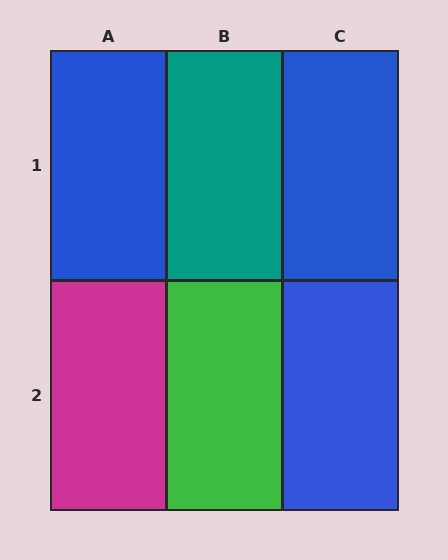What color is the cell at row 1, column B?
Teal.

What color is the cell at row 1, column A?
Blue.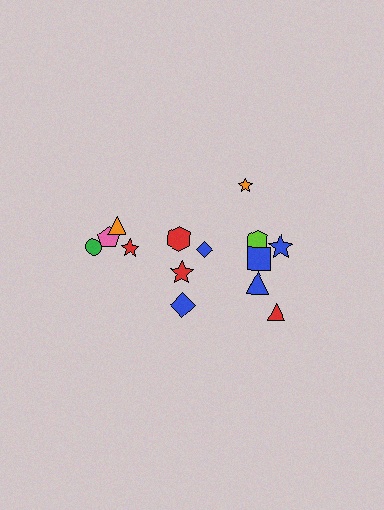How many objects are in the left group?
There are 6 objects.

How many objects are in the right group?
There are 8 objects.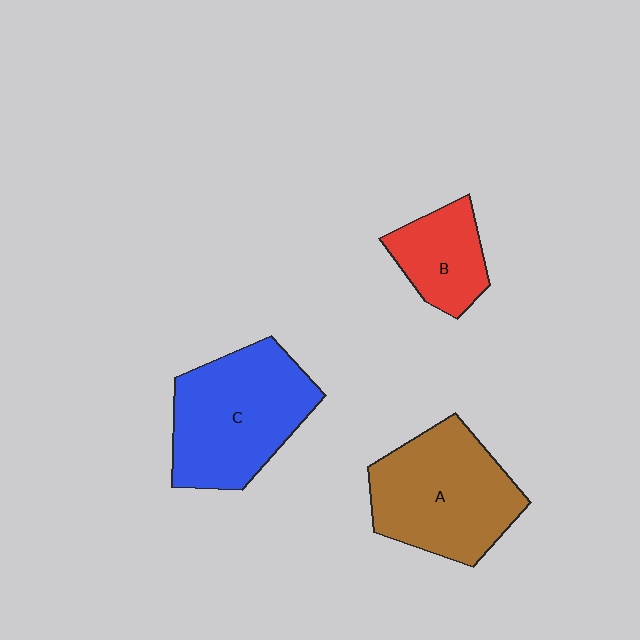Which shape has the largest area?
Shape C (blue).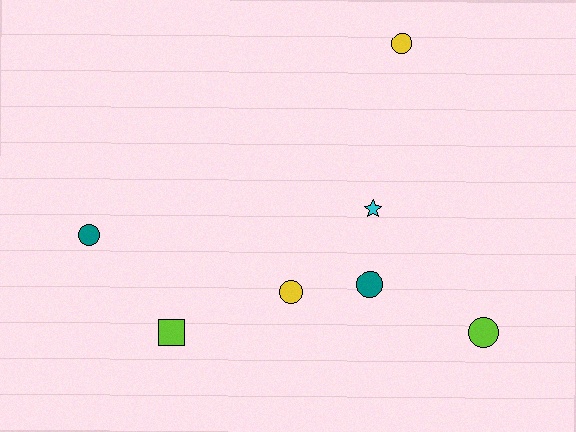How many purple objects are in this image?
There are no purple objects.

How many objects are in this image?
There are 7 objects.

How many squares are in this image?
There is 1 square.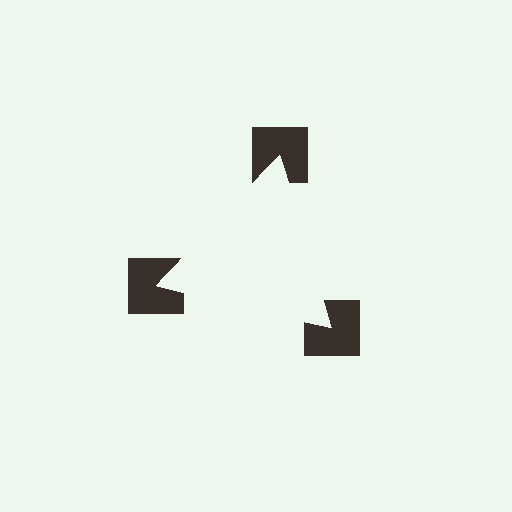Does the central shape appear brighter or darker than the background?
It typically appears slightly brighter than the background, even though no actual brightness change is drawn.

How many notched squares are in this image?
There are 3 — one at each vertex of the illusory triangle.